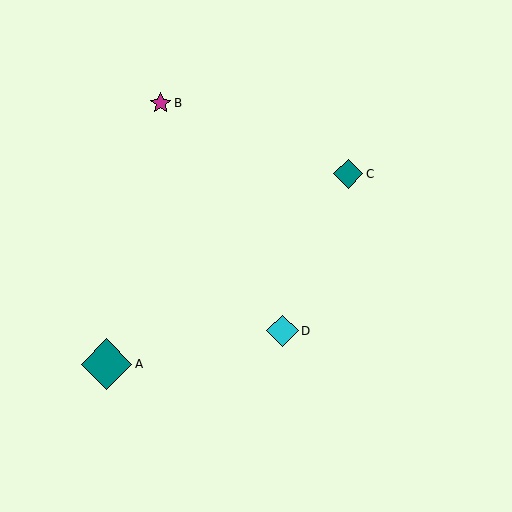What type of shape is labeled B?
Shape B is a magenta star.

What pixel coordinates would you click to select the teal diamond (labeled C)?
Click at (348, 174) to select the teal diamond C.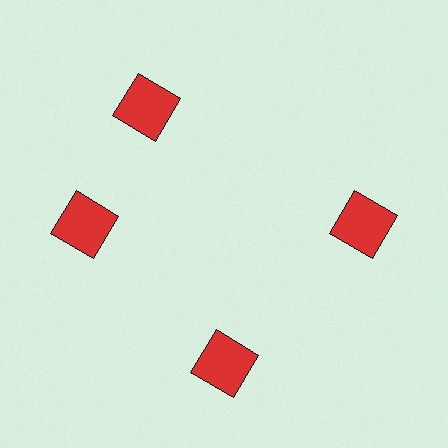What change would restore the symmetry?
The symmetry would be restored by rotating it back into even spacing with its neighbors so that all 4 squares sit at equal angles and equal distance from the center.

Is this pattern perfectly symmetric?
No. The 4 red squares are arranged in a ring, but one element near the 12 o'clock position is rotated out of alignment along the ring, breaking the 4-fold rotational symmetry.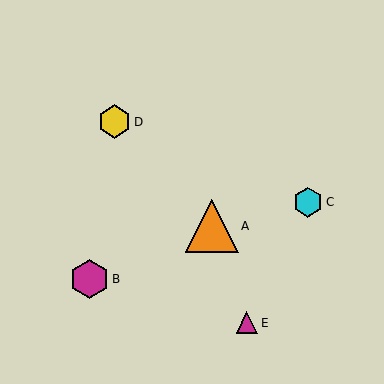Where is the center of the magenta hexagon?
The center of the magenta hexagon is at (90, 279).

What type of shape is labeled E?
Shape E is a magenta triangle.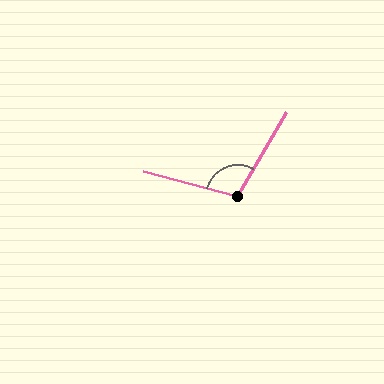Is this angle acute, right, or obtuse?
It is obtuse.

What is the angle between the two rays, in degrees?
Approximately 105 degrees.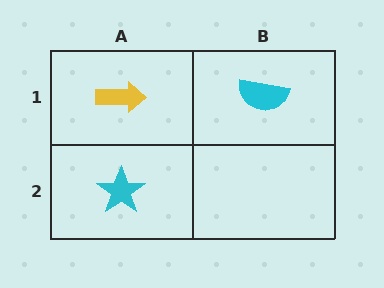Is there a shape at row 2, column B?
No, that cell is empty.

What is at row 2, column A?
A cyan star.